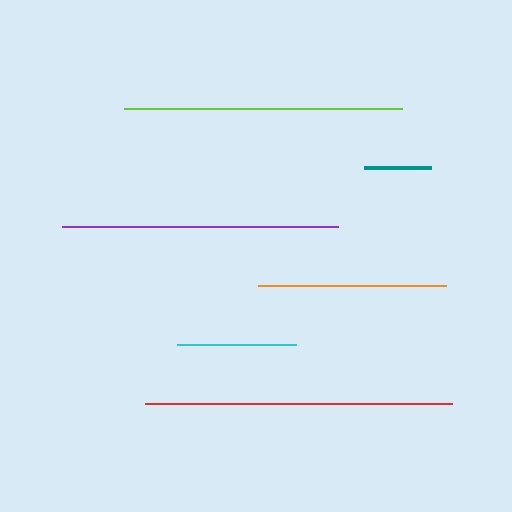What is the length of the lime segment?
The lime segment is approximately 278 pixels long.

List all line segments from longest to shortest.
From longest to shortest: red, lime, purple, orange, cyan, teal.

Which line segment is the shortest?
The teal line is the shortest at approximately 67 pixels.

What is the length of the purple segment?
The purple segment is approximately 277 pixels long.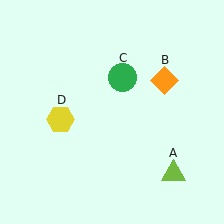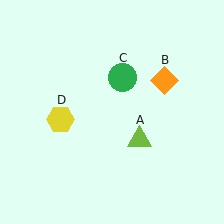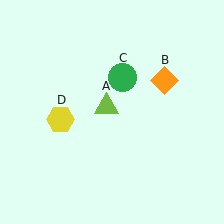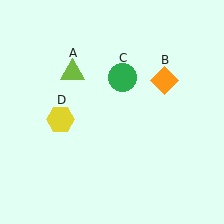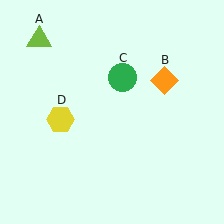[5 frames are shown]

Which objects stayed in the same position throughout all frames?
Orange diamond (object B) and green circle (object C) and yellow hexagon (object D) remained stationary.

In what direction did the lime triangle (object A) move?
The lime triangle (object A) moved up and to the left.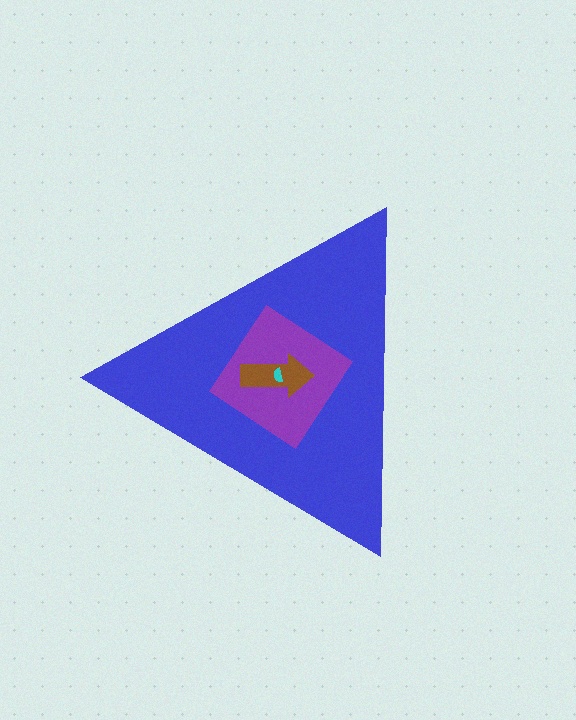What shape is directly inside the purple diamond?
The brown arrow.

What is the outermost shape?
The blue triangle.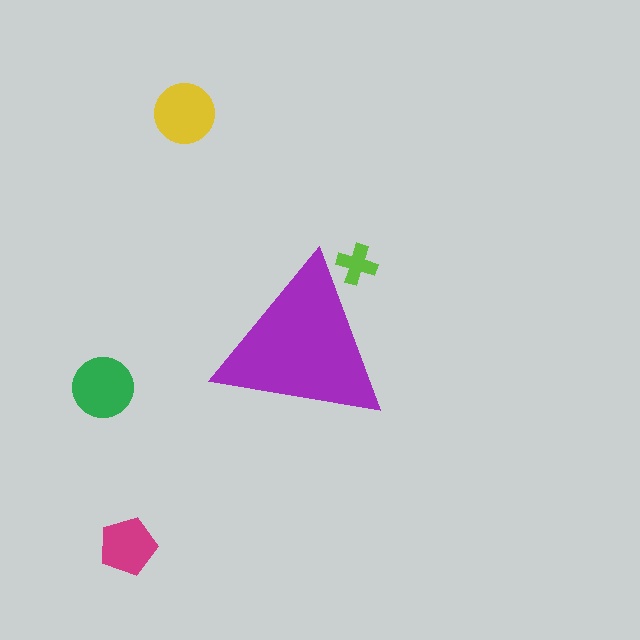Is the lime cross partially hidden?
Yes, the lime cross is partially hidden behind the purple triangle.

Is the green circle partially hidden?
No, the green circle is fully visible.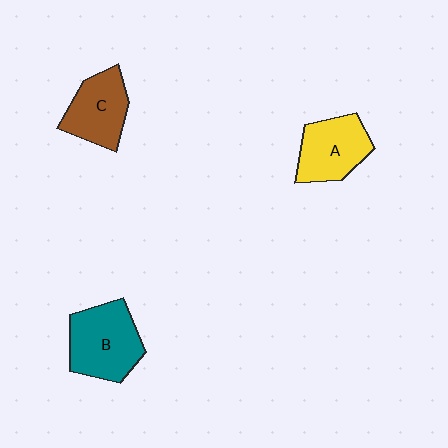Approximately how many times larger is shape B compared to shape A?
Approximately 1.2 times.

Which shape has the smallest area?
Shape C (brown).